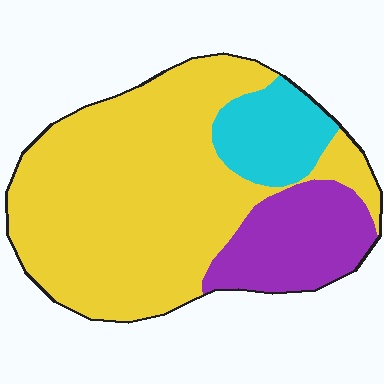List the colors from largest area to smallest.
From largest to smallest: yellow, purple, cyan.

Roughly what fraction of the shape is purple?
Purple covers around 20% of the shape.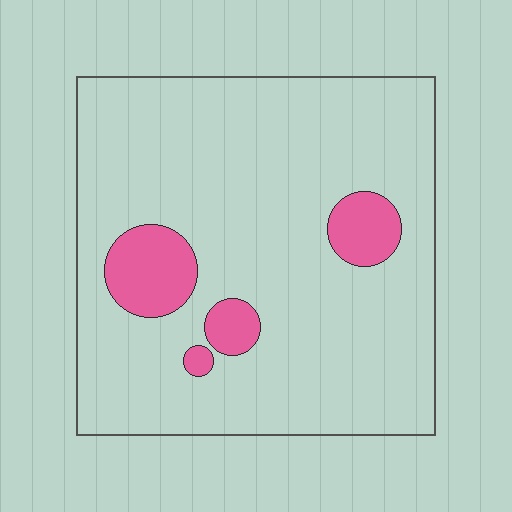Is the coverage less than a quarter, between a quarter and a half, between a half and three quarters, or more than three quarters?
Less than a quarter.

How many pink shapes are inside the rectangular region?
4.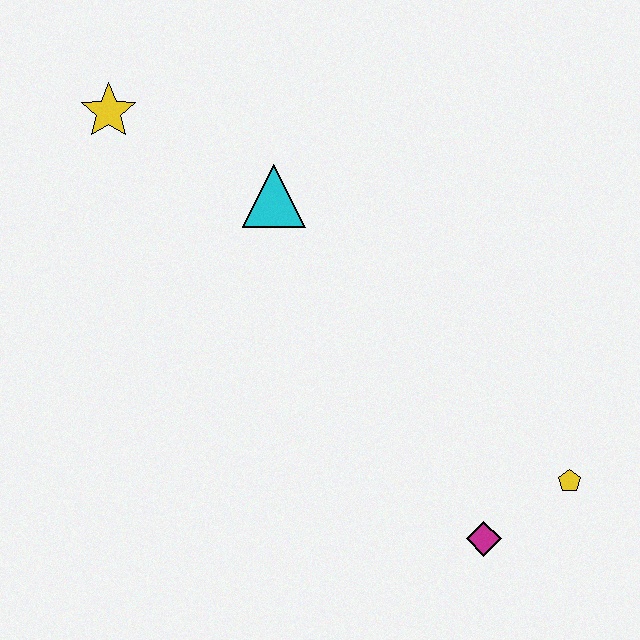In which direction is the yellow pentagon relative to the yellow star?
The yellow pentagon is to the right of the yellow star.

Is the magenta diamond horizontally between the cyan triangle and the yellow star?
No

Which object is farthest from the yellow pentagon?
The yellow star is farthest from the yellow pentagon.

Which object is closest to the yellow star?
The cyan triangle is closest to the yellow star.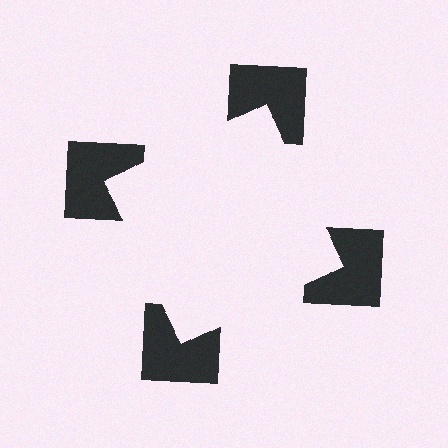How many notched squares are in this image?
There are 4 — one at each vertex of the illusory square.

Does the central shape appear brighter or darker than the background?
It typically appears slightly brighter than the background, even though no actual brightness change is drawn.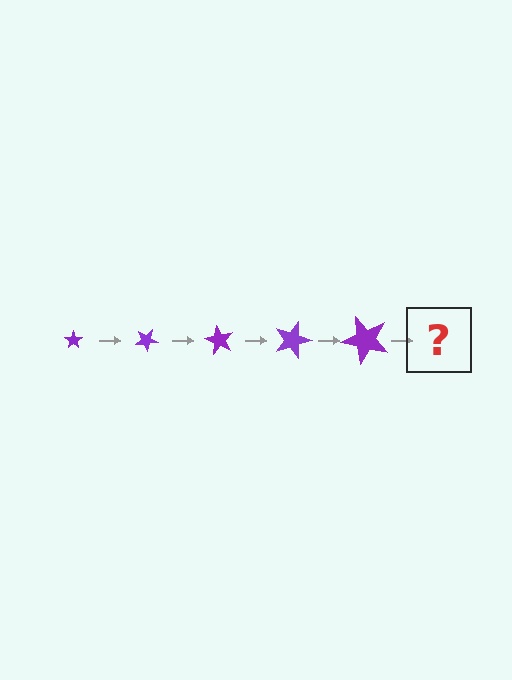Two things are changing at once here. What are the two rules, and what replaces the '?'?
The two rules are that the star grows larger each step and it rotates 30 degrees each step. The '?' should be a star, larger than the previous one and rotated 150 degrees from the start.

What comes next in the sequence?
The next element should be a star, larger than the previous one and rotated 150 degrees from the start.